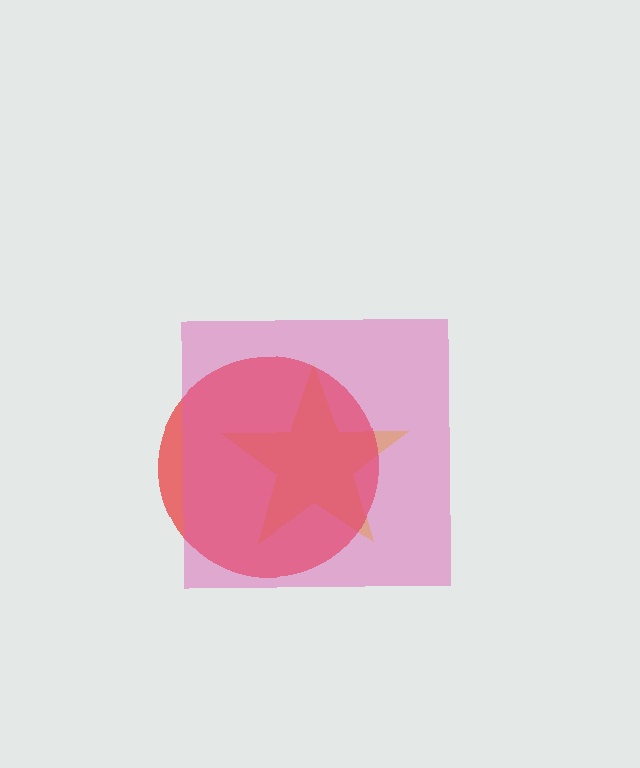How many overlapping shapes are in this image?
There are 3 overlapping shapes in the image.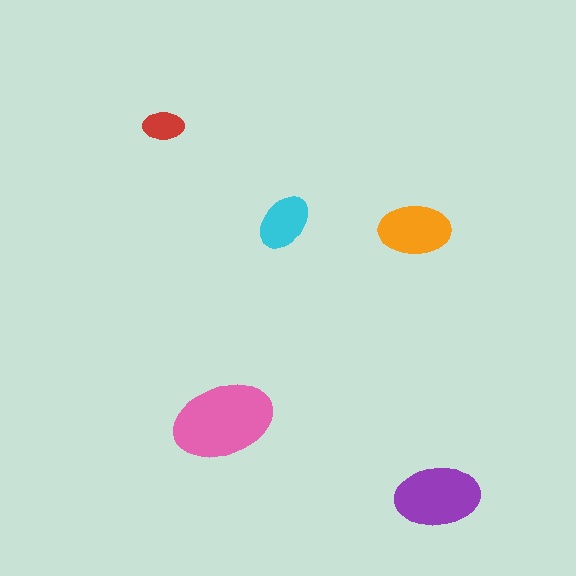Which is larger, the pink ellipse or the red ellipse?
The pink one.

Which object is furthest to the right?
The purple ellipse is rightmost.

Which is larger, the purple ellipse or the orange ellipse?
The purple one.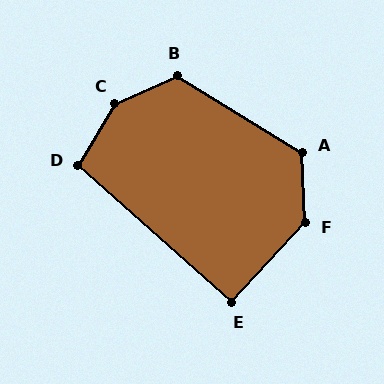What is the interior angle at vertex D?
Approximately 101 degrees (obtuse).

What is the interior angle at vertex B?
Approximately 124 degrees (obtuse).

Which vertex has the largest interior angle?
C, at approximately 145 degrees.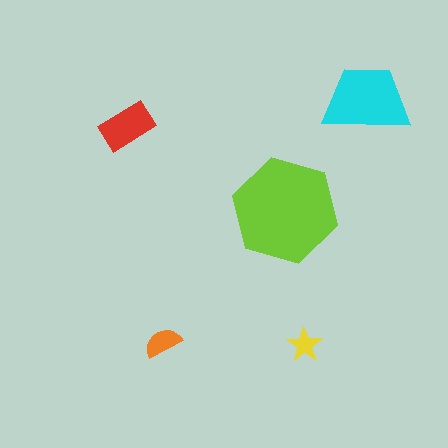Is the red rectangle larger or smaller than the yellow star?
Larger.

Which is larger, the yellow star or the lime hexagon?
The lime hexagon.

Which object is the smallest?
The yellow star.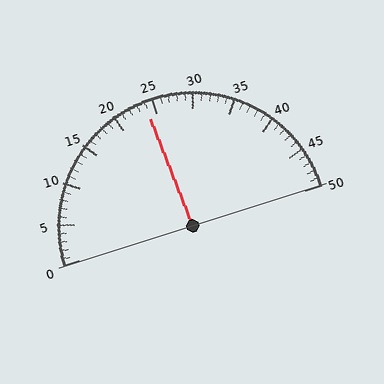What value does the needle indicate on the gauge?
The needle indicates approximately 24.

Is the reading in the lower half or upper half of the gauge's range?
The reading is in the lower half of the range (0 to 50).